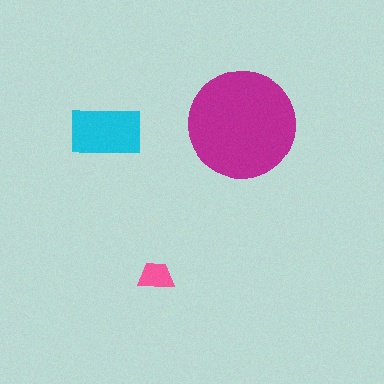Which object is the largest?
The magenta circle.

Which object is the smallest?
The pink trapezoid.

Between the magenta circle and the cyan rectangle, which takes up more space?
The magenta circle.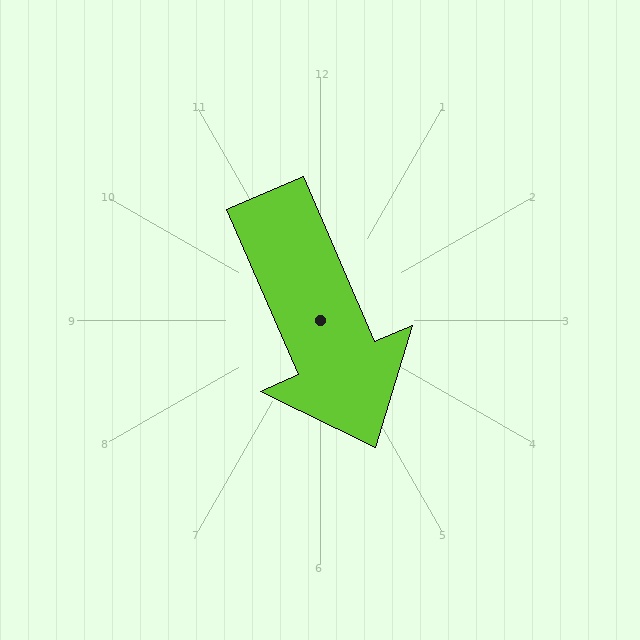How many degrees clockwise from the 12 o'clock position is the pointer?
Approximately 157 degrees.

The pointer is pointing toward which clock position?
Roughly 5 o'clock.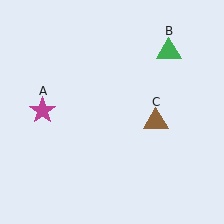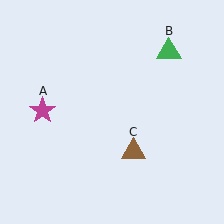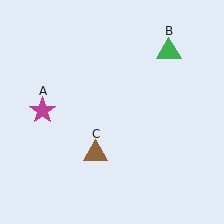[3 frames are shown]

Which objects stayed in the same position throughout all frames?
Magenta star (object A) and green triangle (object B) remained stationary.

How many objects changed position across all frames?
1 object changed position: brown triangle (object C).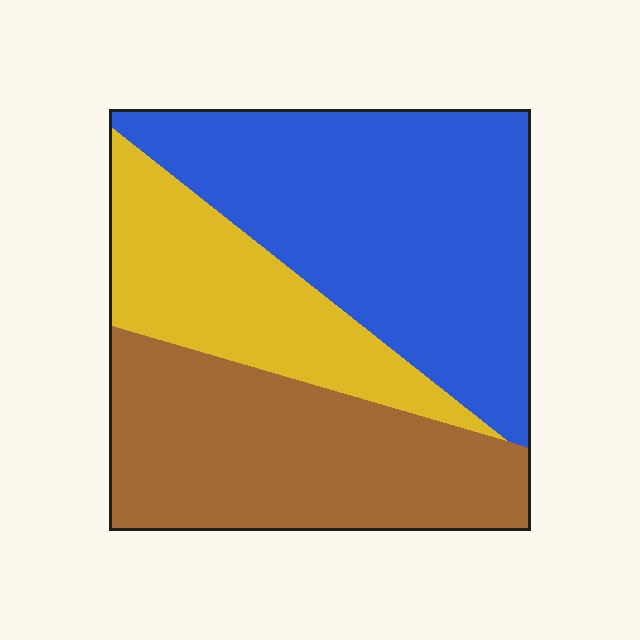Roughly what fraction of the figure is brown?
Brown covers around 35% of the figure.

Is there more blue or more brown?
Blue.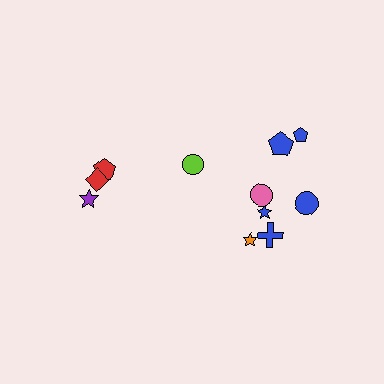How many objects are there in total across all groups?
There are 11 objects.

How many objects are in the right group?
There are 7 objects.